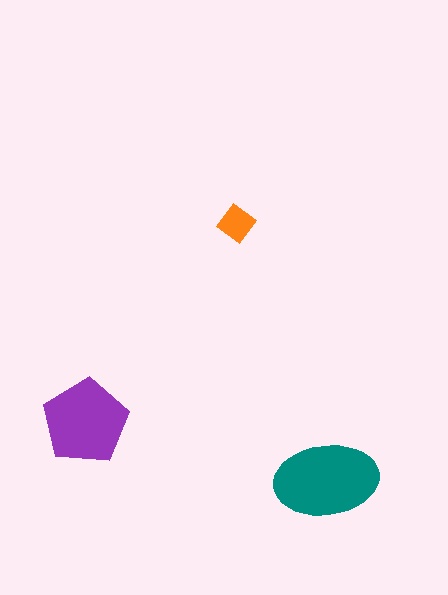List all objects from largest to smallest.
The teal ellipse, the purple pentagon, the orange diamond.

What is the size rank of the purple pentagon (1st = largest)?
2nd.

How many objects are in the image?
There are 3 objects in the image.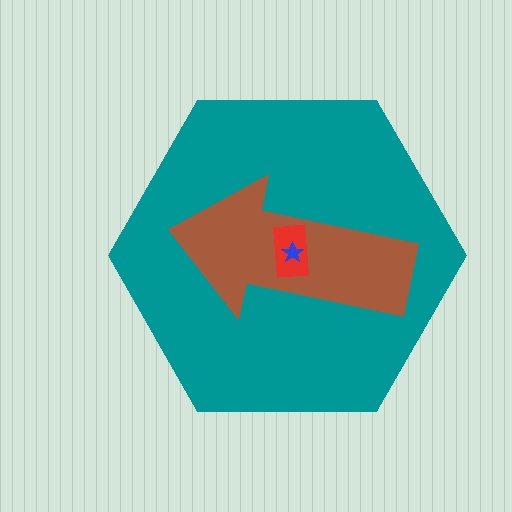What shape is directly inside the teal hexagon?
The brown arrow.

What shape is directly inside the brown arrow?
The red rectangle.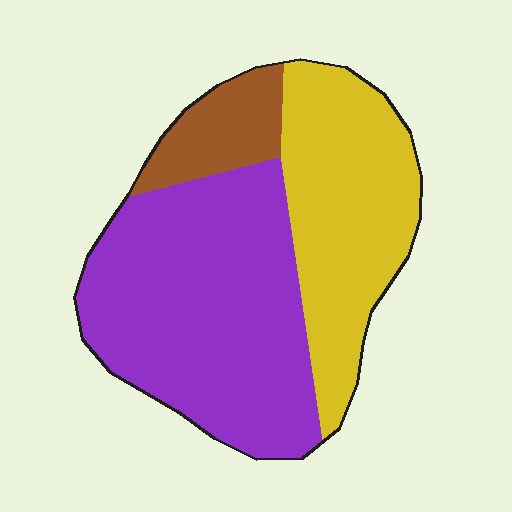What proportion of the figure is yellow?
Yellow covers about 35% of the figure.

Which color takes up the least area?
Brown, at roughly 10%.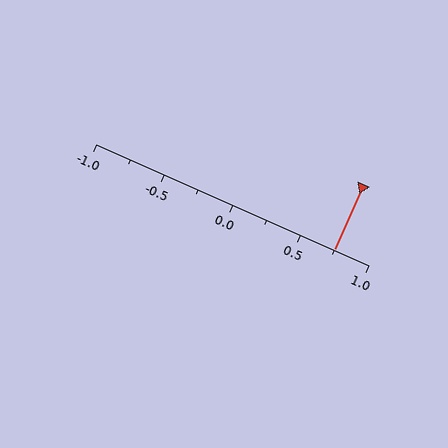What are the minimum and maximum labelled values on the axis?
The axis runs from -1.0 to 1.0.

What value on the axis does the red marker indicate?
The marker indicates approximately 0.75.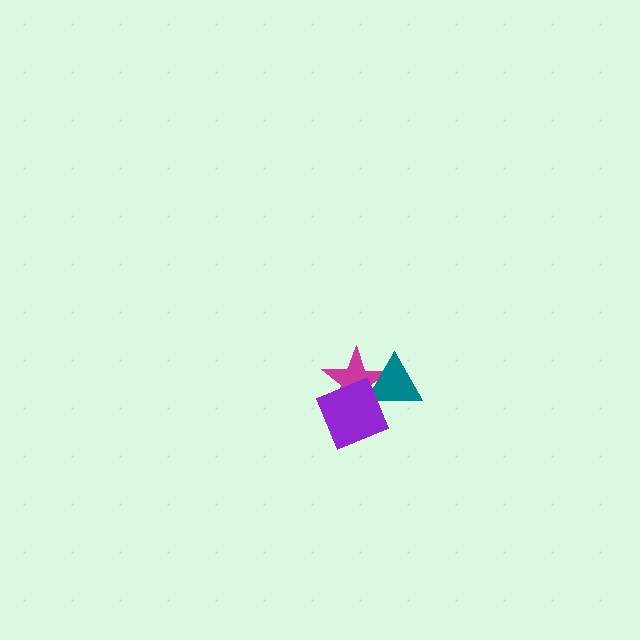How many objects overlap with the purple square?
2 objects overlap with the purple square.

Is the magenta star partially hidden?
Yes, it is partially covered by another shape.